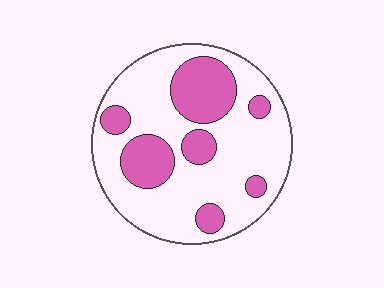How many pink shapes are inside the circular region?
7.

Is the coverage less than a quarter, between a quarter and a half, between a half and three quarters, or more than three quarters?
Between a quarter and a half.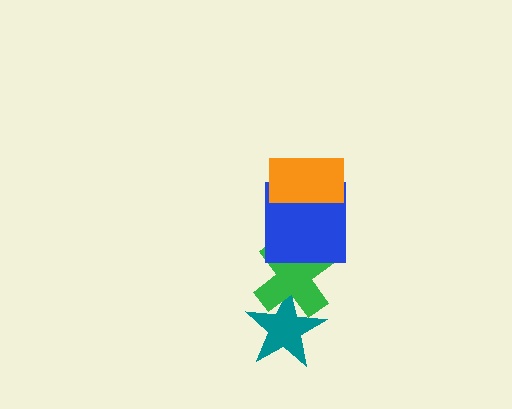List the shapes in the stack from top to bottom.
From top to bottom: the orange rectangle, the blue square, the green cross, the teal star.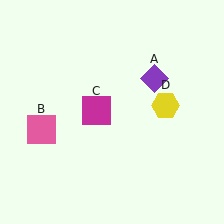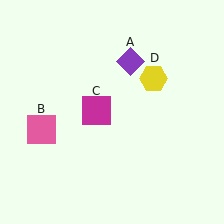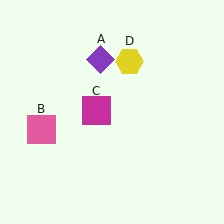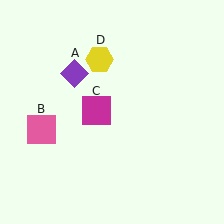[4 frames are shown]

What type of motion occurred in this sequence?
The purple diamond (object A), yellow hexagon (object D) rotated counterclockwise around the center of the scene.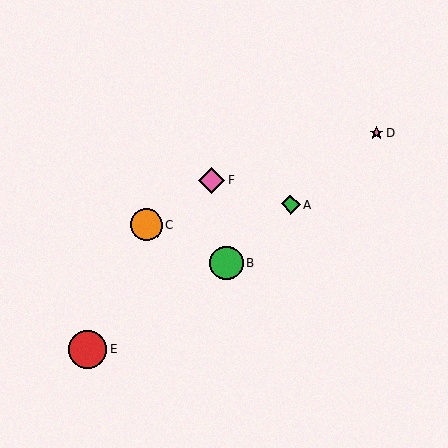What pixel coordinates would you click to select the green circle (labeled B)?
Click at (226, 263) to select the green circle B.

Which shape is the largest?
The red circle (labeled E) is the largest.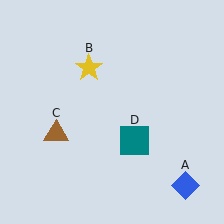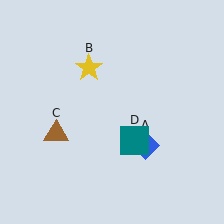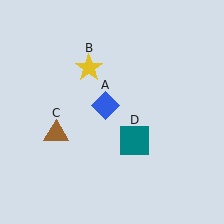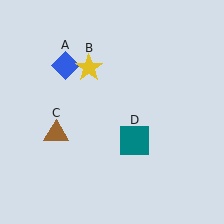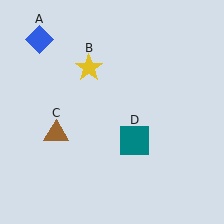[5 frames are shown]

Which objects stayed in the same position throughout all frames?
Yellow star (object B) and brown triangle (object C) and teal square (object D) remained stationary.